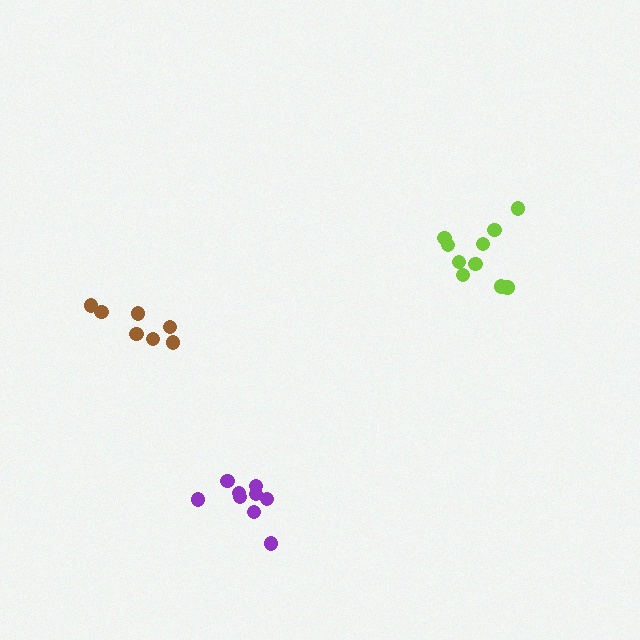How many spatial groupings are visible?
There are 3 spatial groupings.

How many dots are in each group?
Group 1: 9 dots, Group 2: 10 dots, Group 3: 7 dots (26 total).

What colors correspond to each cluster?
The clusters are colored: purple, lime, brown.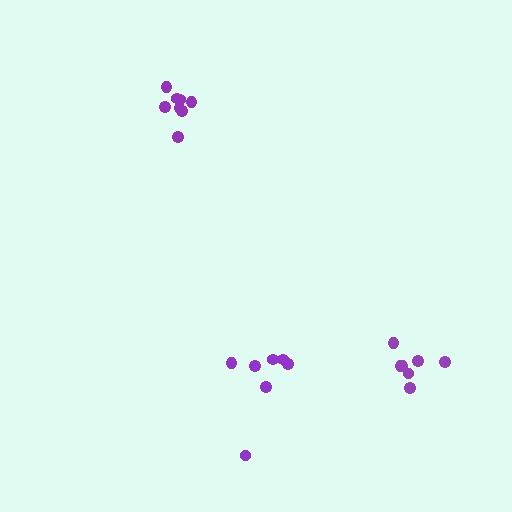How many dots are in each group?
Group 1: 7 dots, Group 2: 8 dots, Group 3: 7 dots (22 total).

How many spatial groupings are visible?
There are 3 spatial groupings.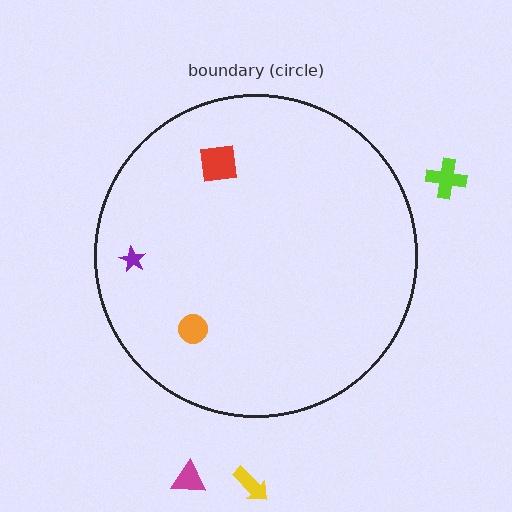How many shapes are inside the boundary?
3 inside, 3 outside.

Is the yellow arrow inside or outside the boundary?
Outside.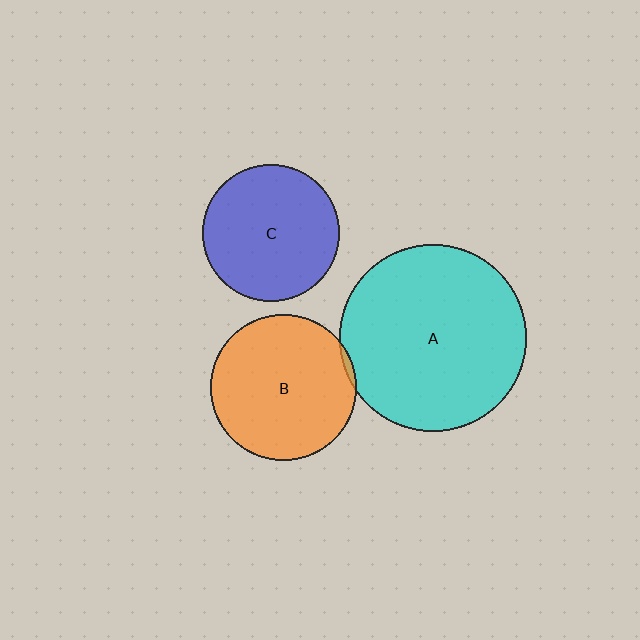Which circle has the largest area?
Circle A (cyan).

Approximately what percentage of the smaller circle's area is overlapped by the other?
Approximately 5%.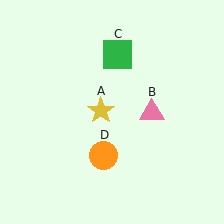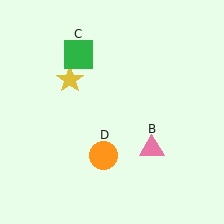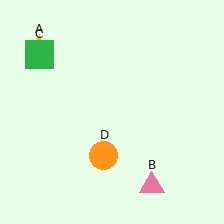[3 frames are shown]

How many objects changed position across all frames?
3 objects changed position: yellow star (object A), pink triangle (object B), green square (object C).